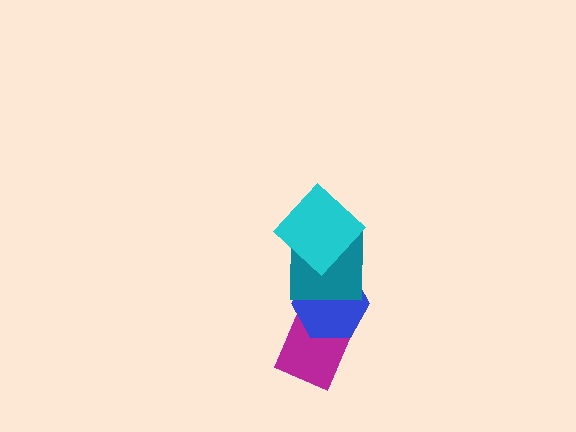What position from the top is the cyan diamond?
The cyan diamond is 1st from the top.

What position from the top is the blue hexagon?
The blue hexagon is 3rd from the top.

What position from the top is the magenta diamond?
The magenta diamond is 4th from the top.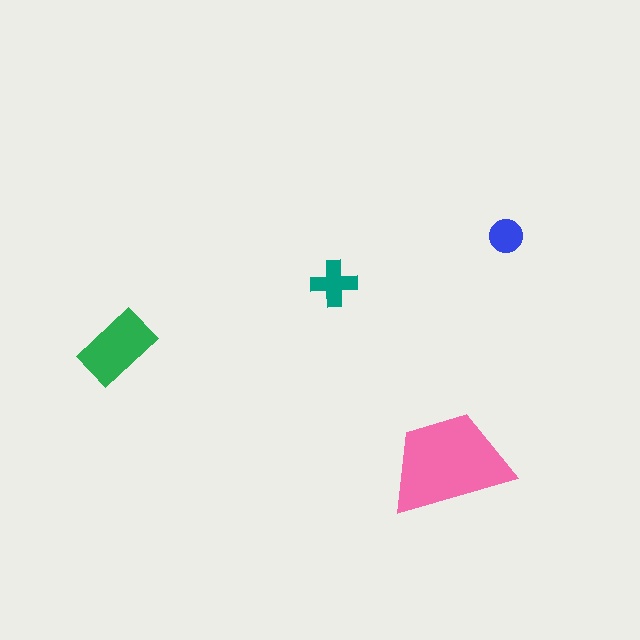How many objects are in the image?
There are 4 objects in the image.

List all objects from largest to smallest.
The pink trapezoid, the green rectangle, the teal cross, the blue circle.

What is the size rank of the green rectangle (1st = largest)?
2nd.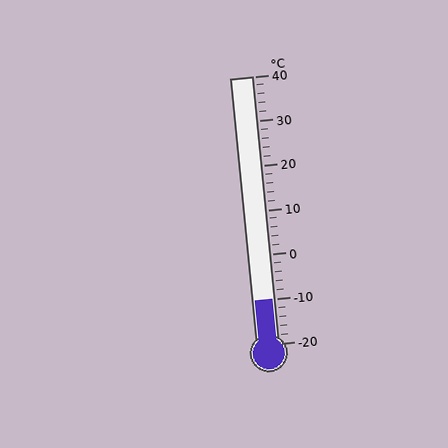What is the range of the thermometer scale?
The thermometer scale ranges from -20°C to 40°C.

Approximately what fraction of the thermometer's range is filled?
The thermometer is filled to approximately 15% of its range.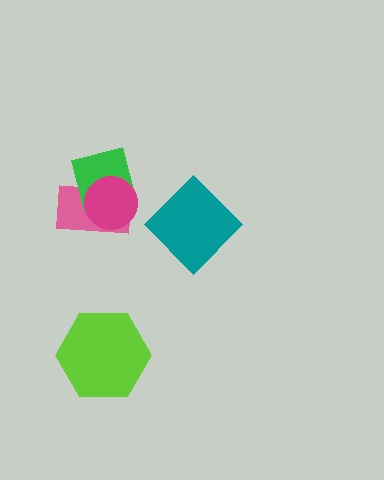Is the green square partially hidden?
Yes, it is partially covered by another shape.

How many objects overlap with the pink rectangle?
2 objects overlap with the pink rectangle.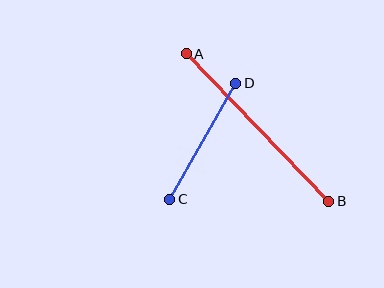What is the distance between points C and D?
The distance is approximately 133 pixels.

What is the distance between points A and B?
The distance is approximately 205 pixels.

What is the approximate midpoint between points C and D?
The midpoint is at approximately (203, 141) pixels.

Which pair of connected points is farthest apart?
Points A and B are farthest apart.